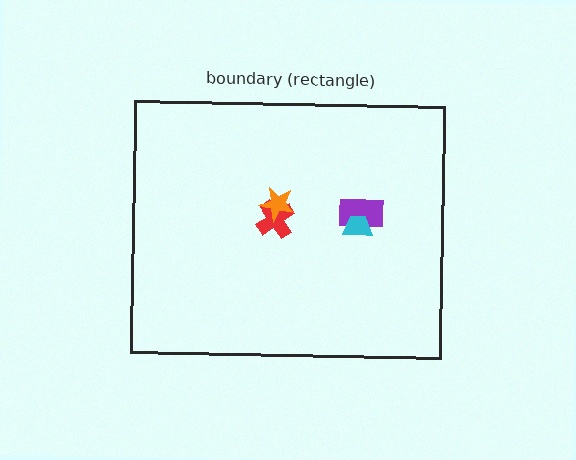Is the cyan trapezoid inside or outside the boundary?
Inside.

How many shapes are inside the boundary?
4 inside, 0 outside.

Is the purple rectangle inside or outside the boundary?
Inside.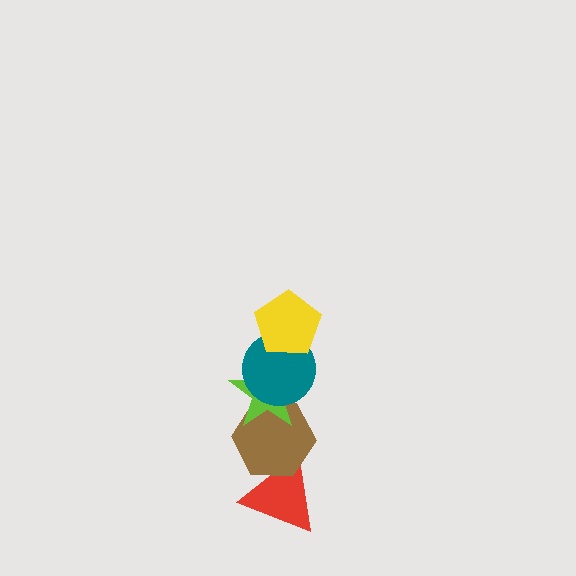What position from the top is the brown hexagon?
The brown hexagon is 4th from the top.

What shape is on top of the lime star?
The teal circle is on top of the lime star.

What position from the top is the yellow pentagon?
The yellow pentagon is 1st from the top.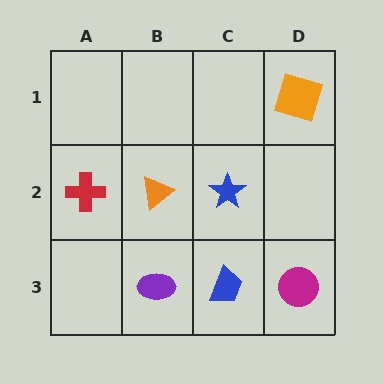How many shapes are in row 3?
3 shapes.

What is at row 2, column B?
An orange triangle.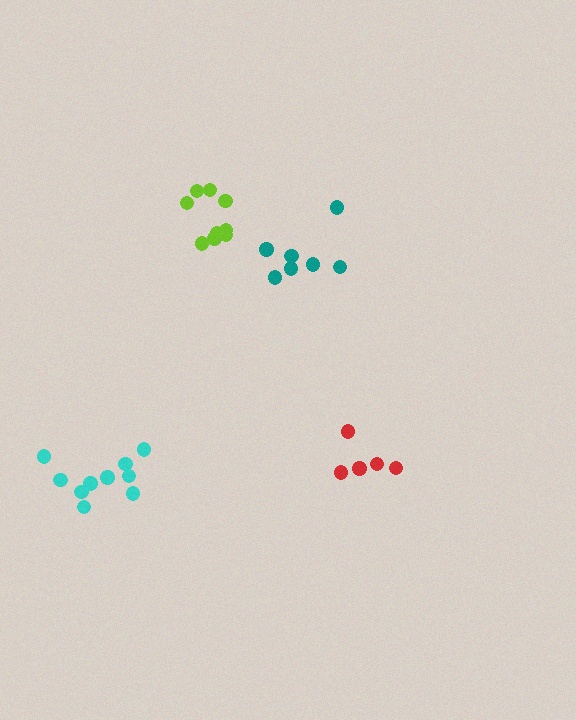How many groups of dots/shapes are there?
There are 4 groups.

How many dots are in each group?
Group 1: 10 dots, Group 2: 7 dots, Group 3: 9 dots, Group 4: 5 dots (31 total).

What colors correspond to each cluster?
The clusters are colored: cyan, teal, lime, red.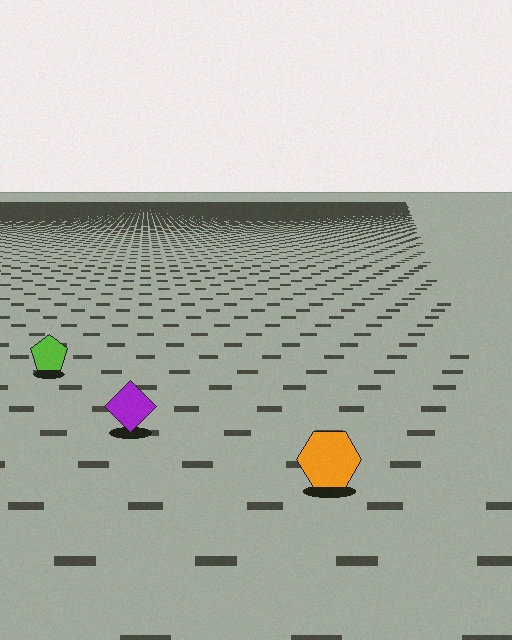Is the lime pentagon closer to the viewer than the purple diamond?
No. The purple diamond is closer — you can tell from the texture gradient: the ground texture is coarser near it.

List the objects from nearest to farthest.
From nearest to farthest: the orange hexagon, the purple diamond, the lime pentagon.